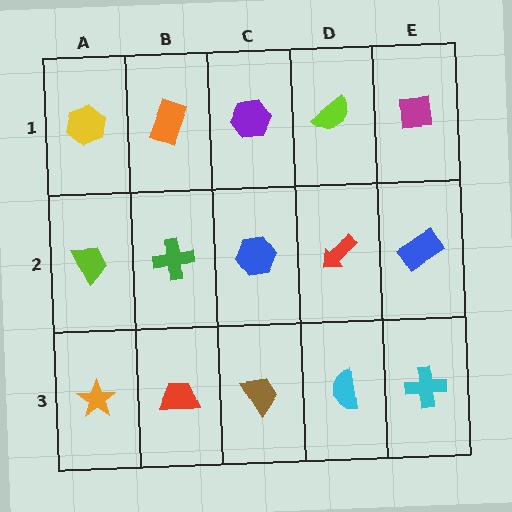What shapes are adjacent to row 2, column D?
A lime semicircle (row 1, column D), a cyan semicircle (row 3, column D), a blue hexagon (row 2, column C), a blue rectangle (row 2, column E).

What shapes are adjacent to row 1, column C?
A blue hexagon (row 2, column C), an orange rectangle (row 1, column B), a lime semicircle (row 1, column D).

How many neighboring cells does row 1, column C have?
3.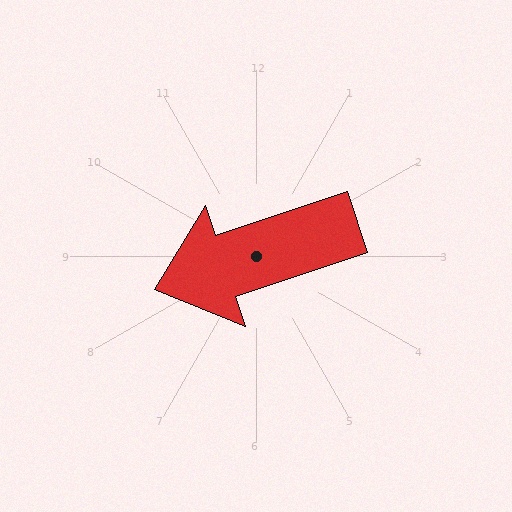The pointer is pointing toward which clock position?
Roughly 8 o'clock.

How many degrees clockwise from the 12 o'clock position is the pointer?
Approximately 252 degrees.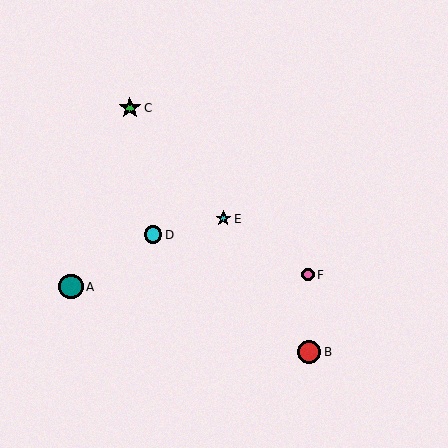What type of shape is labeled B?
Shape B is a red circle.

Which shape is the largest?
The teal circle (labeled A) is the largest.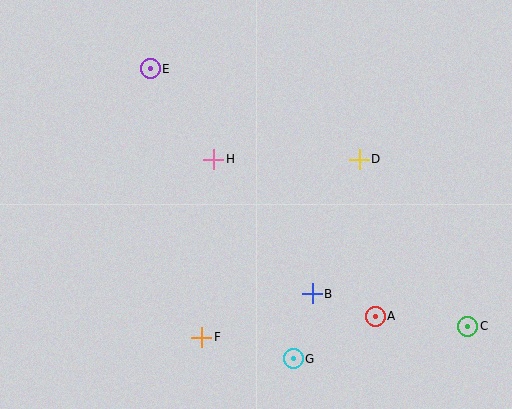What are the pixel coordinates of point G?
Point G is at (293, 359).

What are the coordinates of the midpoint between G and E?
The midpoint between G and E is at (222, 214).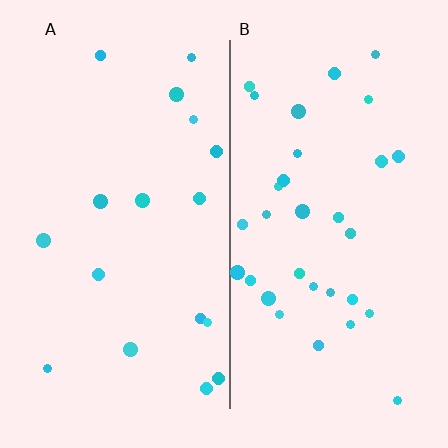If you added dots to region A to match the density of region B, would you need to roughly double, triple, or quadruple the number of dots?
Approximately double.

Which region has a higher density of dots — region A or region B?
B (the right).